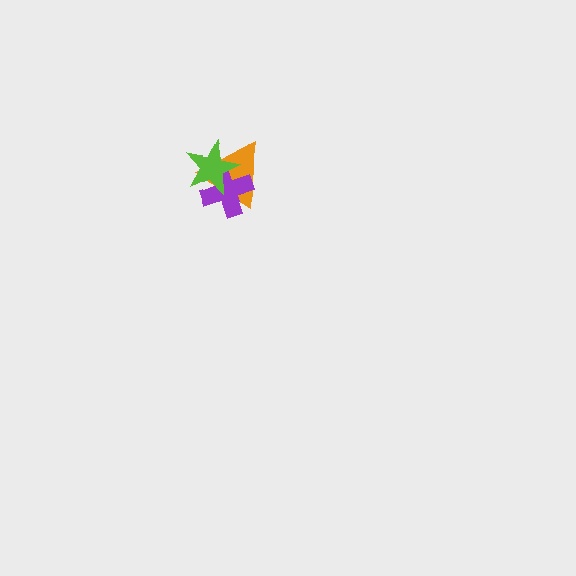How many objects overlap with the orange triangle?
2 objects overlap with the orange triangle.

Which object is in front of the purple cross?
The lime star is in front of the purple cross.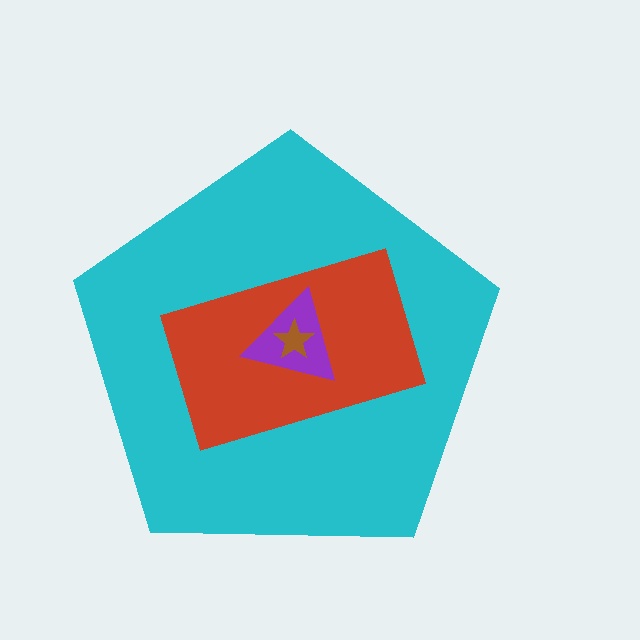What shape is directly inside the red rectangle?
The purple triangle.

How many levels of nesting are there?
4.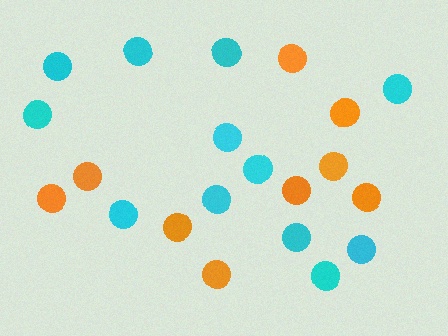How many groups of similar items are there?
There are 2 groups: one group of cyan circles (12) and one group of orange circles (9).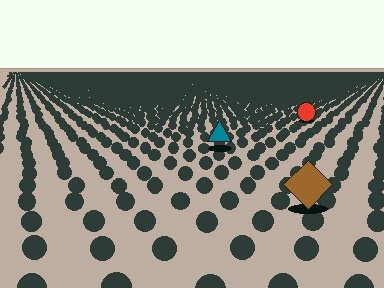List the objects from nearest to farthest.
From nearest to farthest: the brown diamond, the teal triangle, the red circle.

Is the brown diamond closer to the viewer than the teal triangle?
Yes. The brown diamond is closer — you can tell from the texture gradient: the ground texture is coarser near it.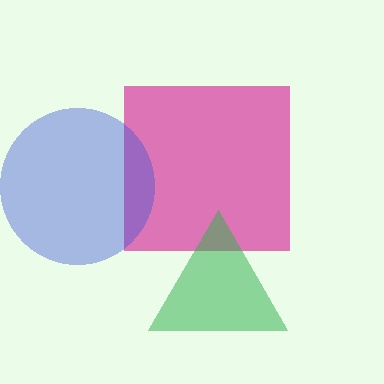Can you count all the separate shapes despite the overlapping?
Yes, there are 3 separate shapes.